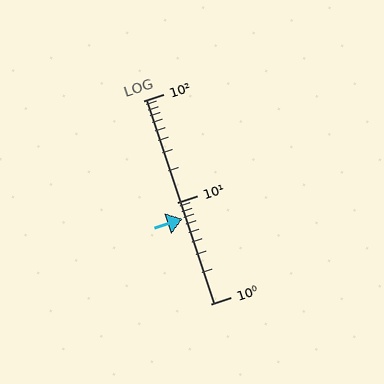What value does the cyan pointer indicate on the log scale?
The pointer indicates approximately 6.9.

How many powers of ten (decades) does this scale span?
The scale spans 2 decades, from 1 to 100.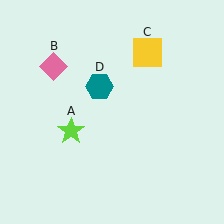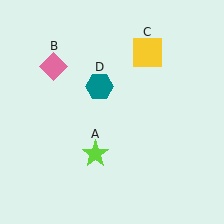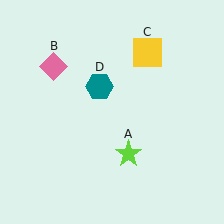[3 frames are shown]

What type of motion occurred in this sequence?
The lime star (object A) rotated counterclockwise around the center of the scene.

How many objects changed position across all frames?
1 object changed position: lime star (object A).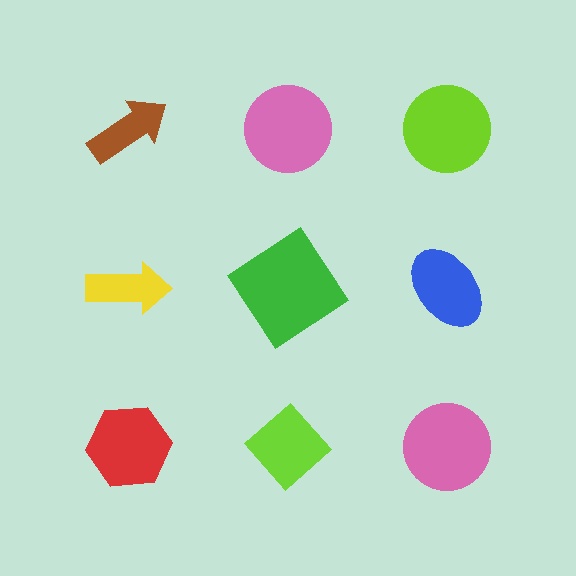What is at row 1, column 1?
A brown arrow.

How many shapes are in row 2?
3 shapes.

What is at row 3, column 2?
A lime diamond.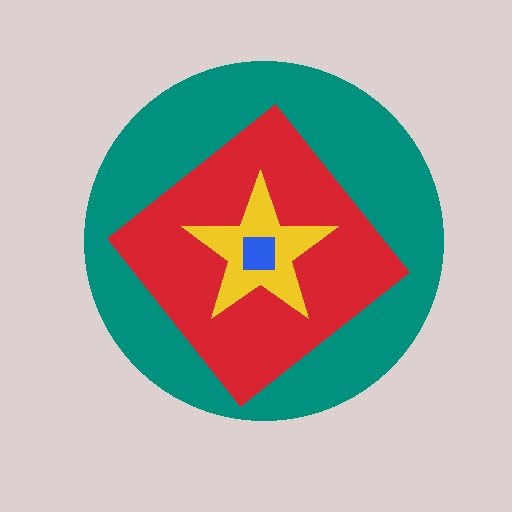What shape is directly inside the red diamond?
The yellow star.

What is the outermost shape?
The teal circle.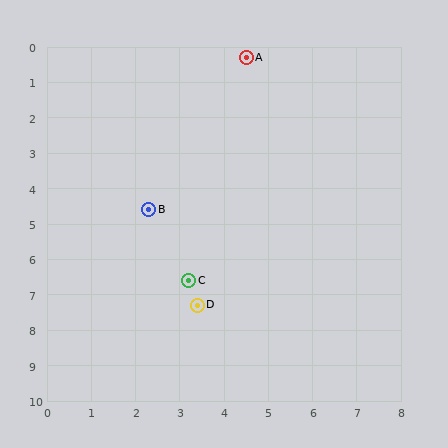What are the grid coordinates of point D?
Point D is at approximately (3.4, 7.3).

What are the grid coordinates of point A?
Point A is at approximately (4.5, 0.3).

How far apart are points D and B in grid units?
Points D and B are about 2.9 grid units apart.